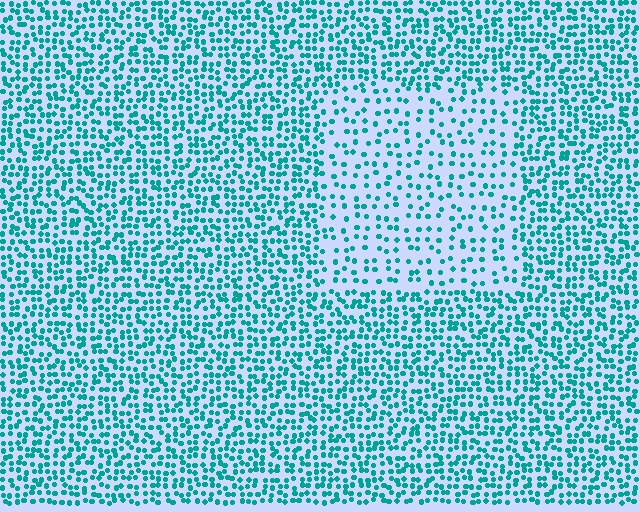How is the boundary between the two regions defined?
The boundary is defined by a change in element density (approximately 2.0x ratio). All elements are the same color, size, and shape.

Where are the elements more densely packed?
The elements are more densely packed outside the rectangle boundary.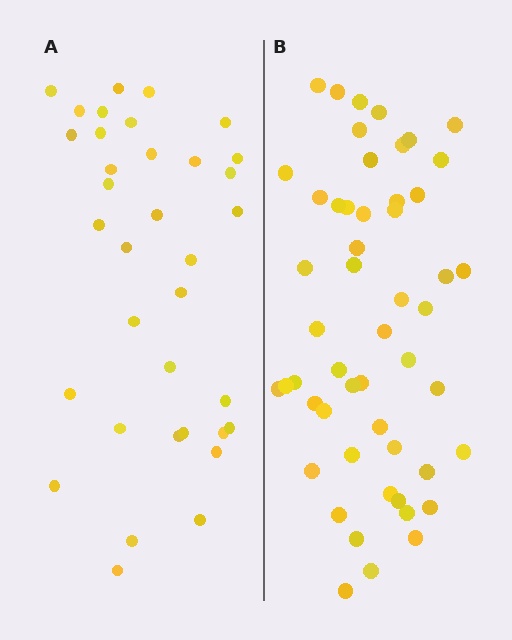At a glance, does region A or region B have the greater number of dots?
Region B (the right region) has more dots.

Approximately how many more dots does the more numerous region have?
Region B has approximately 15 more dots than region A.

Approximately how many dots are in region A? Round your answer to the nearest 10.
About 40 dots. (The exact count is 35, which rounds to 40.)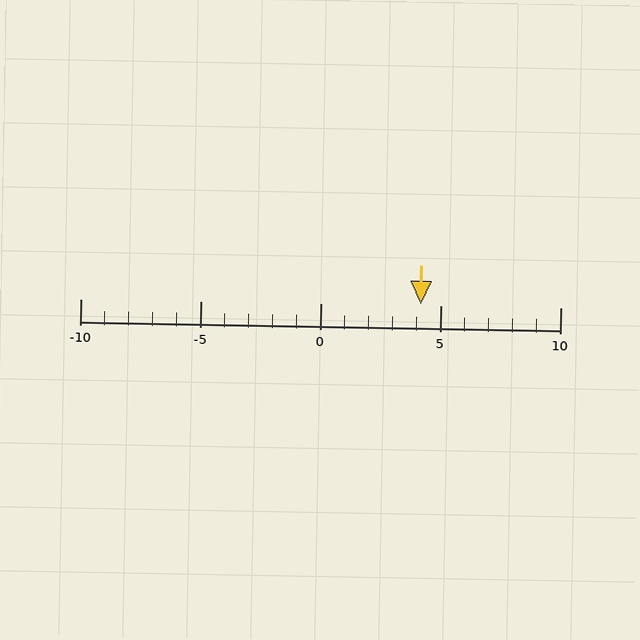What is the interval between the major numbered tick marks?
The major tick marks are spaced 5 units apart.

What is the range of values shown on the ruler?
The ruler shows values from -10 to 10.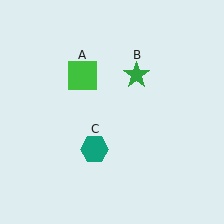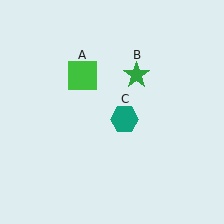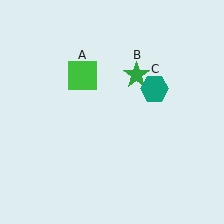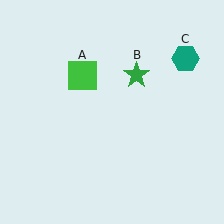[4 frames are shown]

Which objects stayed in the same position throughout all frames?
Green square (object A) and green star (object B) remained stationary.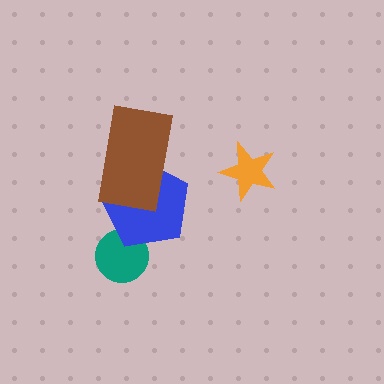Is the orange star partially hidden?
No, no other shape covers it.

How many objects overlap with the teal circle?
1 object overlaps with the teal circle.